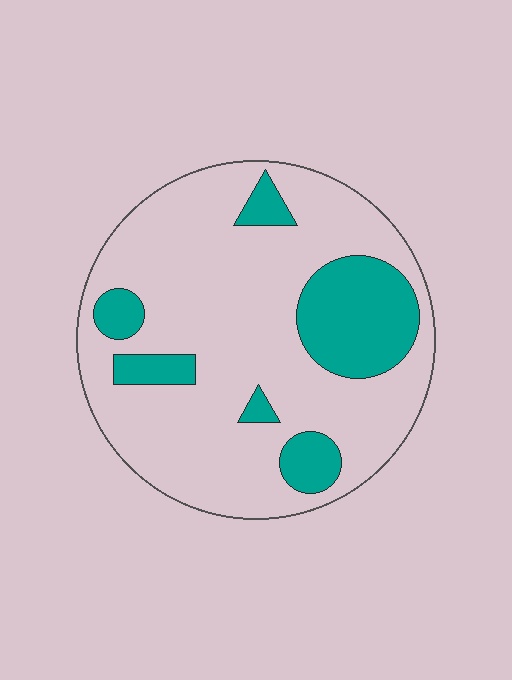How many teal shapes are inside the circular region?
6.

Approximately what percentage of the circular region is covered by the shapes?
Approximately 20%.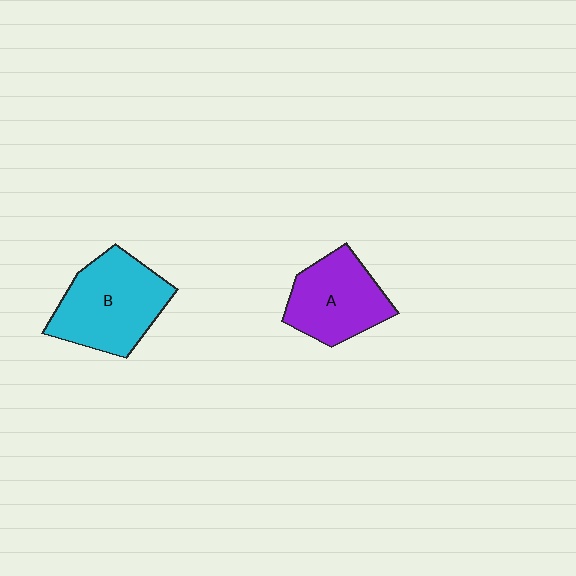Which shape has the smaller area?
Shape A (purple).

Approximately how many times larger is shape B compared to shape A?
Approximately 1.2 times.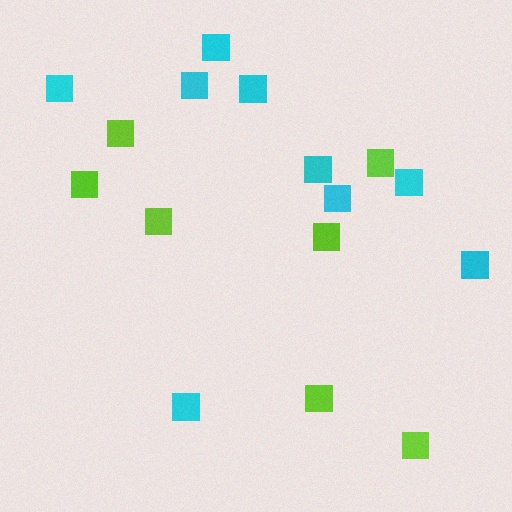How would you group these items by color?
There are 2 groups: one group of cyan squares (9) and one group of lime squares (7).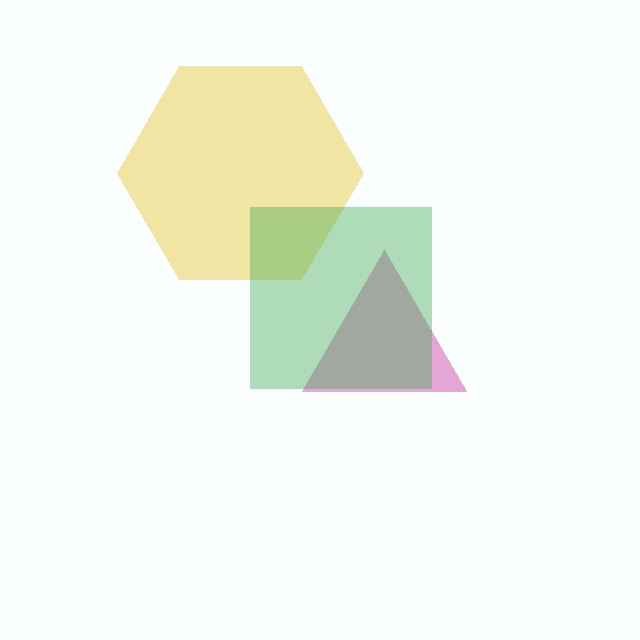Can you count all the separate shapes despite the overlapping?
Yes, there are 3 separate shapes.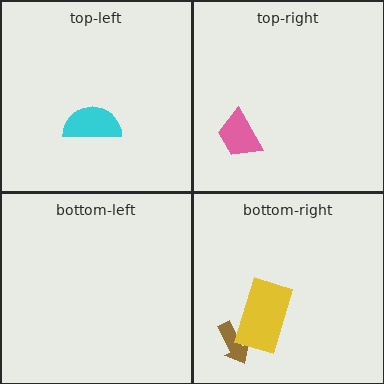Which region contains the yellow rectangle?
The bottom-right region.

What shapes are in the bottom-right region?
The brown arrow, the yellow rectangle.